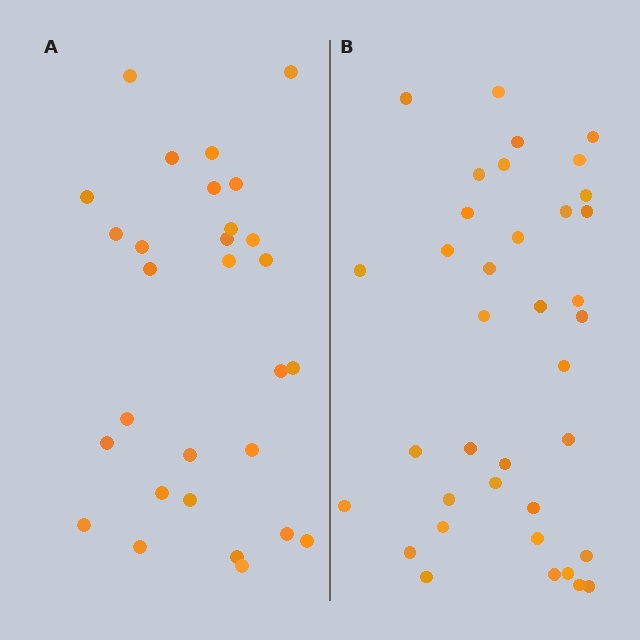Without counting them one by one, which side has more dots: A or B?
Region B (the right region) has more dots.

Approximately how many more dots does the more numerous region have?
Region B has roughly 8 or so more dots than region A.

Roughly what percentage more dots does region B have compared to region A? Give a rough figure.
About 30% more.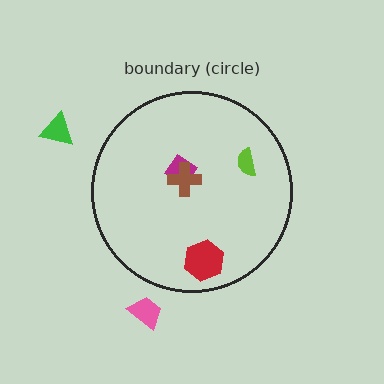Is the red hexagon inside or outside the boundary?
Inside.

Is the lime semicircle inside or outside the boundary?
Inside.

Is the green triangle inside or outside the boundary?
Outside.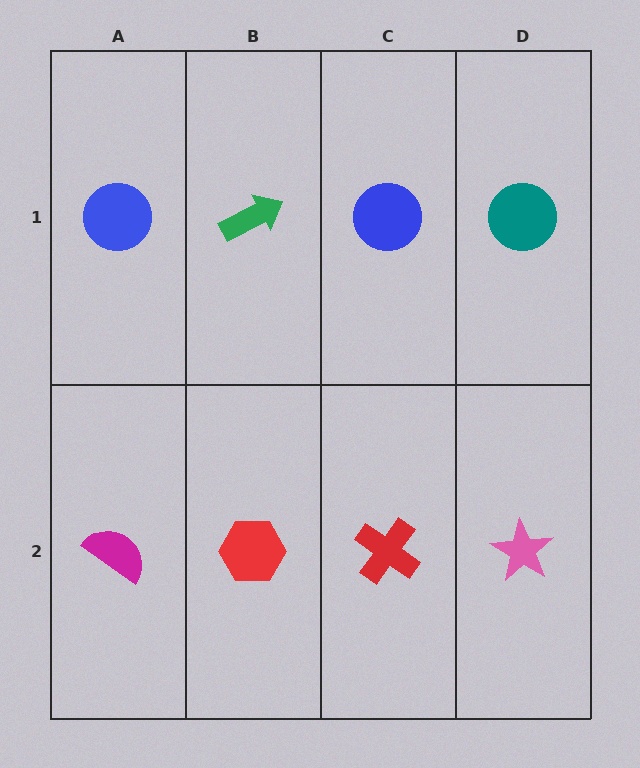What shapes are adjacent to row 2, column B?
A green arrow (row 1, column B), a magenta semicircle (row 2, column A), a red cross (row 2, column C).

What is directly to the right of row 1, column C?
A teal circle.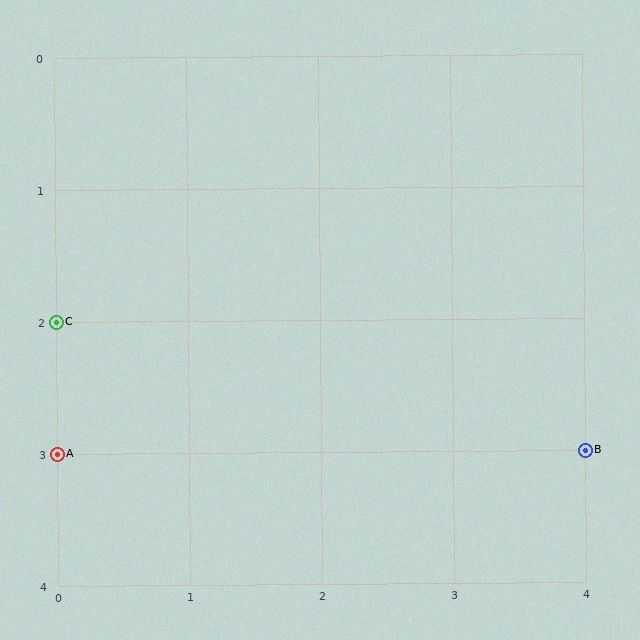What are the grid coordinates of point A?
Point A is at grid coordinates (0, 3).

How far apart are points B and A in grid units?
Points B and A are 4 columns apart.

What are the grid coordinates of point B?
Point B is at grid coordinates (4, 3).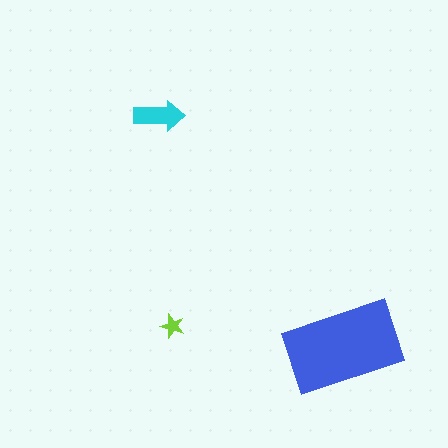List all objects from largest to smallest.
The blue rectangle, the cyan arrow, the lime star.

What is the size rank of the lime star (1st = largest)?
3rd.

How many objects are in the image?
There are 3 objects in the image.